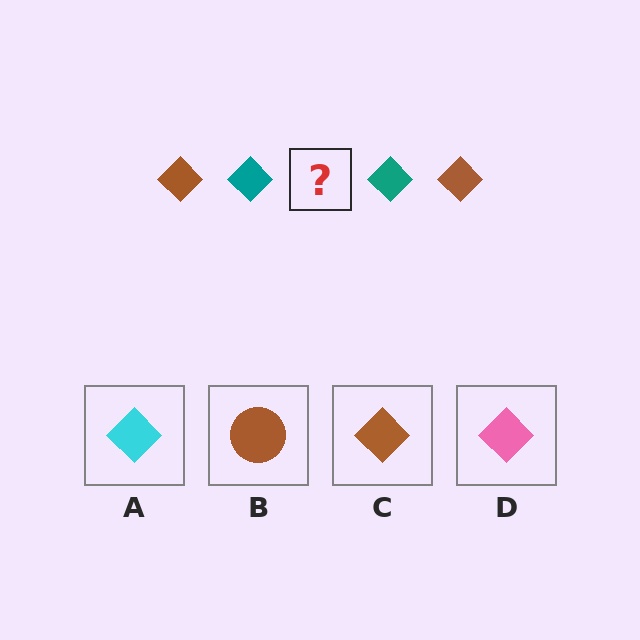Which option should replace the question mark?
Option C.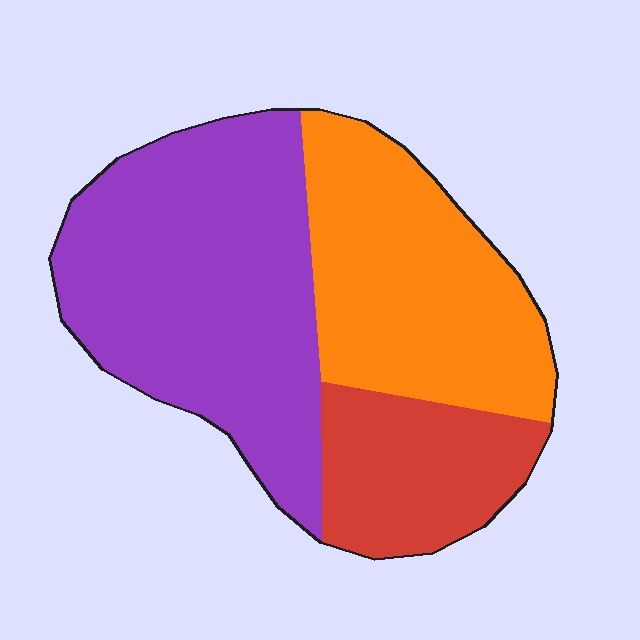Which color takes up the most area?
Purple, at roughly 45%.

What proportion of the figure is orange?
Orange covers roughly 35% of the figure.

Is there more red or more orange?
Orange.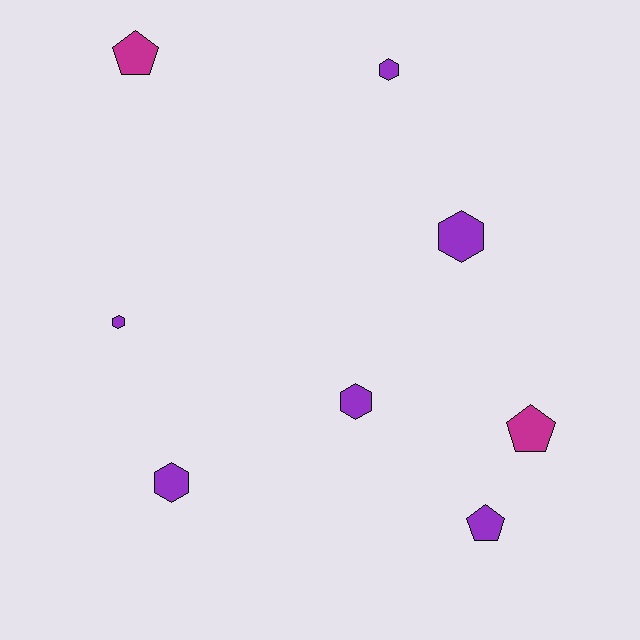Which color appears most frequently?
Purple, with 6 objects.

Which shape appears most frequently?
Hexagon, with 5 objects.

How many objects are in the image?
There are 8 objects.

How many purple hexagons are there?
There are 5 purple hexagons.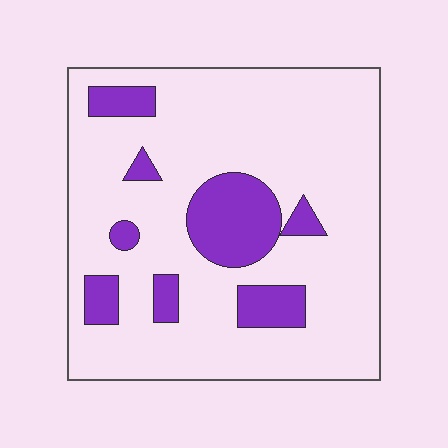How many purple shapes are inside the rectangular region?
8.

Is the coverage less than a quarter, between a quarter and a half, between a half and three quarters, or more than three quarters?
Less than a quarter.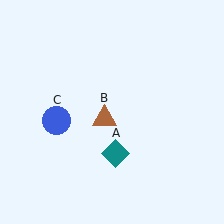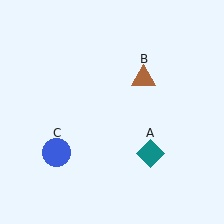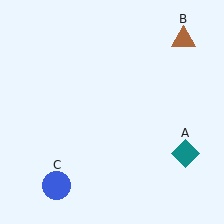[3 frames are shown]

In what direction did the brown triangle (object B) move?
The brown triangle (object B) moved up and to the right.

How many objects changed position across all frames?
3 objects changed position: teal diamond (object A), brown triangle (object B), blue circle (object C).